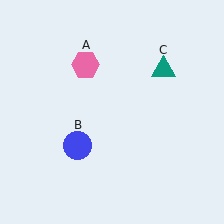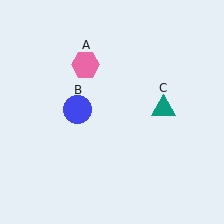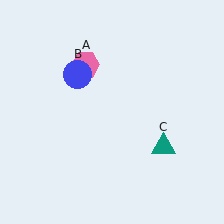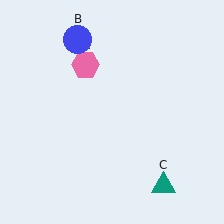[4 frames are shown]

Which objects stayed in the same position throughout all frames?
Pink hexagon (object A) remained stationary.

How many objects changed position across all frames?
2 objects changed position: blue circle (object B), teal triangle (object C).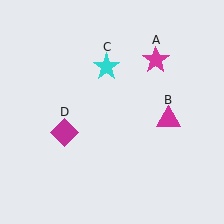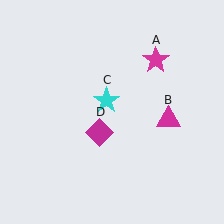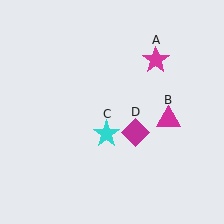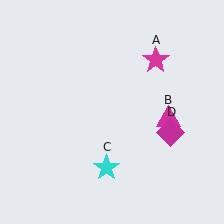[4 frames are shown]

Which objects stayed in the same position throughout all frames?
Magenta star (object A) and magenta triangle (object B) remained stationary.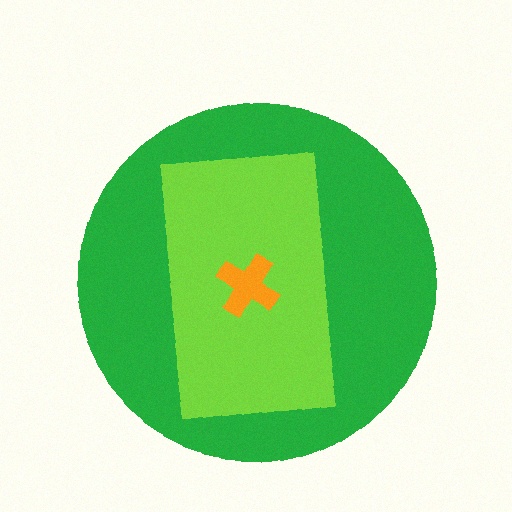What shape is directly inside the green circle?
The lime rectangle.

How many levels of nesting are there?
3.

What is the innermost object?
The orange cross.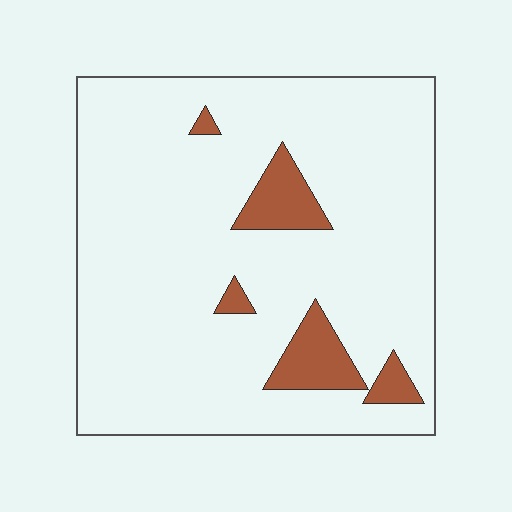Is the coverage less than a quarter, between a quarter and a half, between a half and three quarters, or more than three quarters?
Less than a quarter.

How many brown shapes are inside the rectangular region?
5.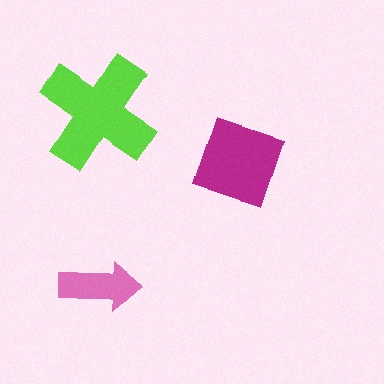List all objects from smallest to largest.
The pink arrow, the magenta diamond, the lime cross.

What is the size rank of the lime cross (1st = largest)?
1st.